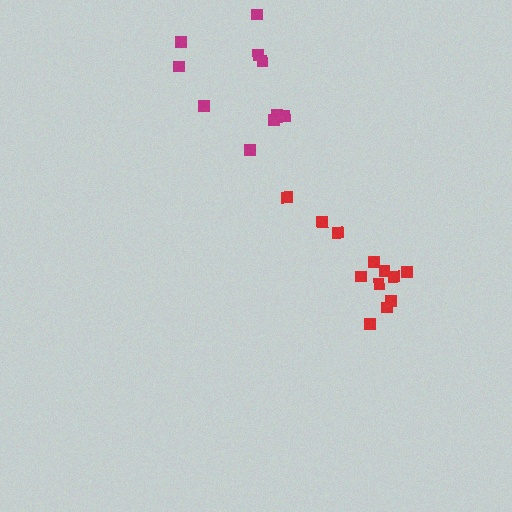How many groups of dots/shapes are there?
There are 2 groups.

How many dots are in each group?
Group 1: 12 dots, Group 2: 10 dots (22 total).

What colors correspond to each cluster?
The clusters are colored: red, magenta.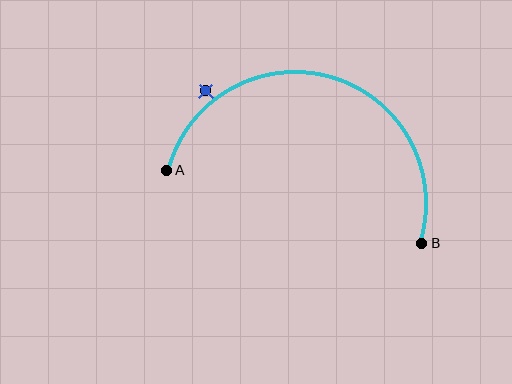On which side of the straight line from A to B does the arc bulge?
The arc bulges above the straight line connecting A and B.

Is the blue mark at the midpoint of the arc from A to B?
No — the blue mark does not lie on the arc at all. It sits slightly outside the curve.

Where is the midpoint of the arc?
The arc midpoint is the point on the curve farthest from the straight line joining A and B. It sits above that line.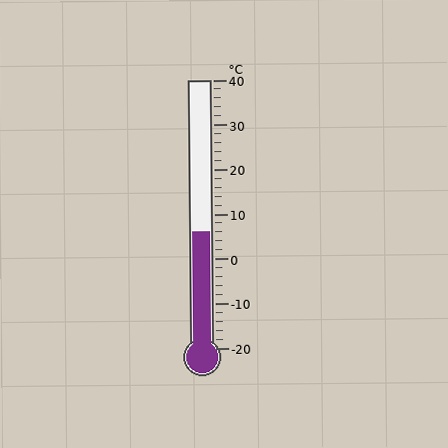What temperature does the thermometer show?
The thermometer shows approximately 6°C.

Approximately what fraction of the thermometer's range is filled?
The thermometer is filled to approximately 45% of its range.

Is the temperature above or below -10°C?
The temperature is above -10°C.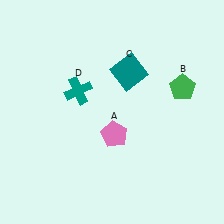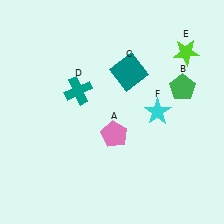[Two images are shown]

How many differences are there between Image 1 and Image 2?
There are 2 differences between the two images.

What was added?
A lime star (E), a cyan star (F) were added in Image 2.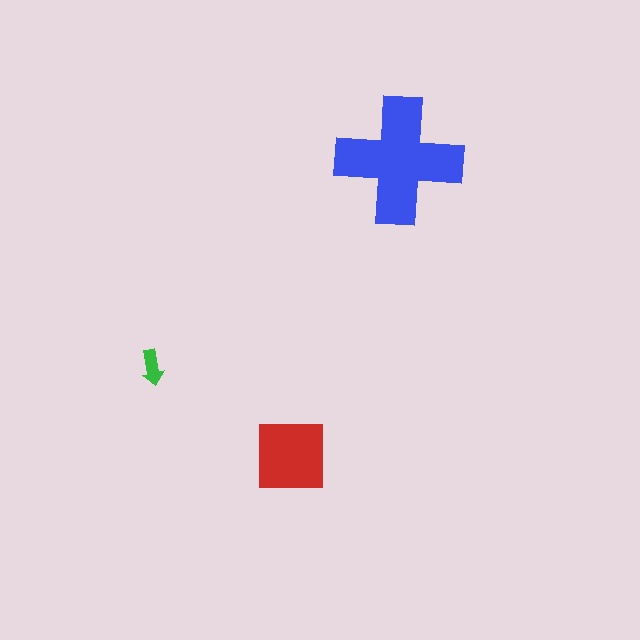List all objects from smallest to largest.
The green arrow, the red square, the blue cross.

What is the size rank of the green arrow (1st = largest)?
3rd.